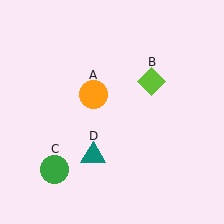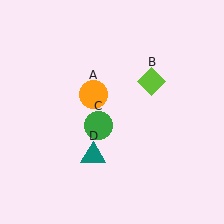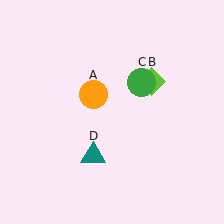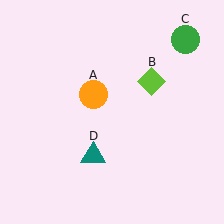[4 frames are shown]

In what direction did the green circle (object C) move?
The green circle (object C) moved up and to the right.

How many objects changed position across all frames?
1 object changed position: green circle (object C).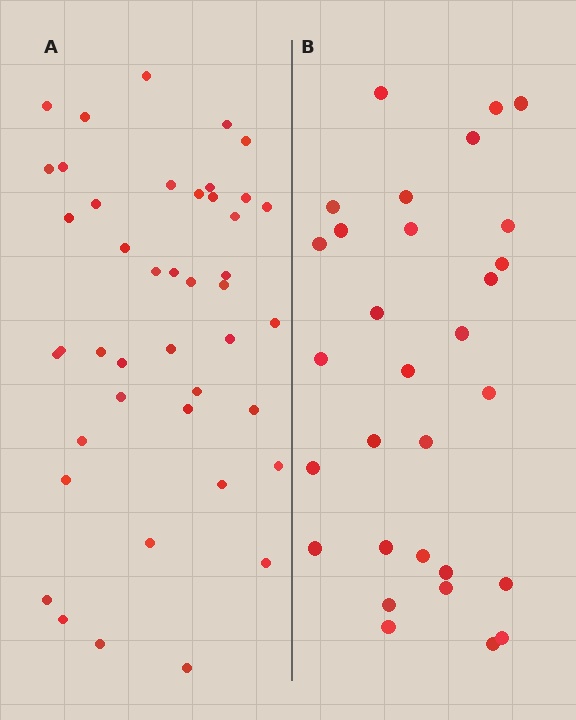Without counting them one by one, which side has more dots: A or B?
Region A (the left region) has more dots.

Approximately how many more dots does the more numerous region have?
Region A has approximately 15 more dots than region B.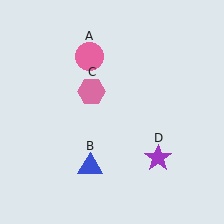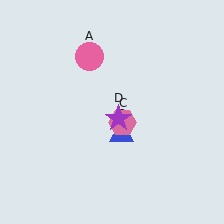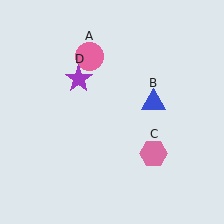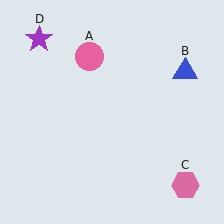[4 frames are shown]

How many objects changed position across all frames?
3 objects changed position: blue triangle (object B), pink hexagon (object C), purple star (object D).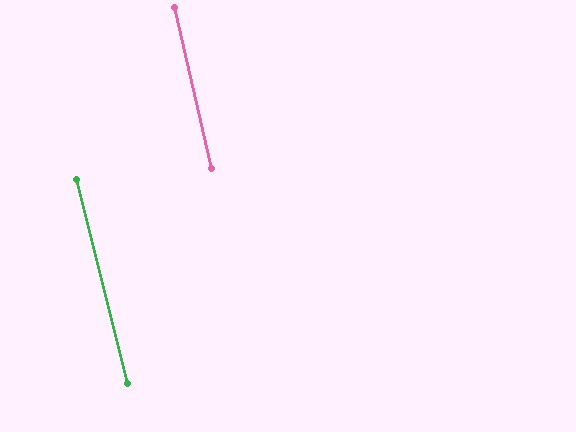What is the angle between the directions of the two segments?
Approximately 1 degree.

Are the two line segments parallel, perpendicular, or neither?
Parallel — their directions differ by only 1.4°.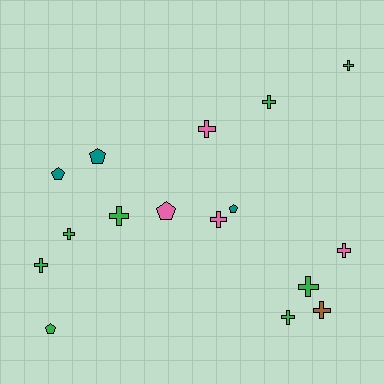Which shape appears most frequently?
Cross, with 11 objects.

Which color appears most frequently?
Green, with 8 objects.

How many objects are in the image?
There are 16 objects.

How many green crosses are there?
There are 7 green crosses.